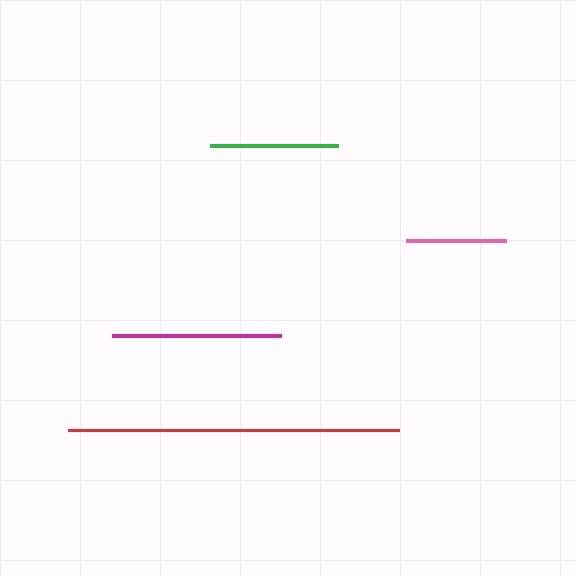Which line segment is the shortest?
The pink line is the shortest at approximately 100 pixels.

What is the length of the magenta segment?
The magenta segment is approximately 169 pixels long.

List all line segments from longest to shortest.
From longest to shortest: red, magenta, green, pink.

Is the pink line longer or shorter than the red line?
The red line is longer than the pink line.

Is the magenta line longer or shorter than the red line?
The red line is longer than the magenta line.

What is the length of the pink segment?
The pink segment is approximately 100 pixels long.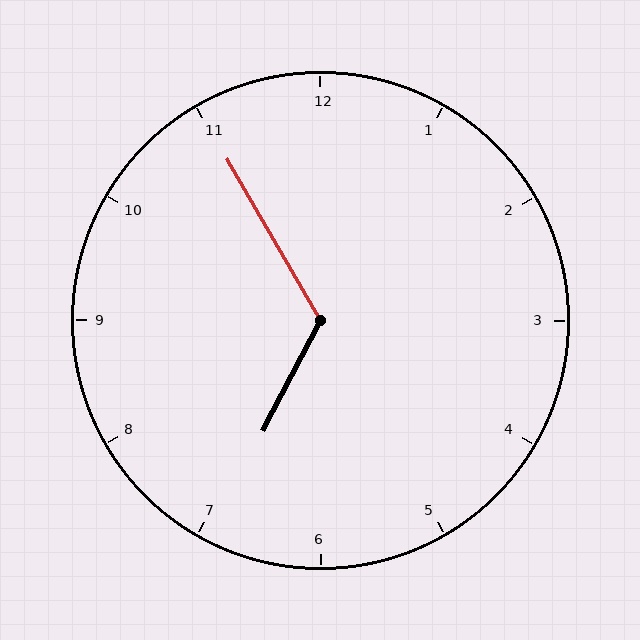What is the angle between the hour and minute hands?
Approximately 122 degrees.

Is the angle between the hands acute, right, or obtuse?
It is obtuse.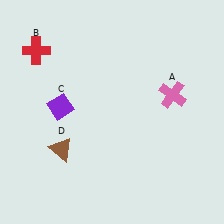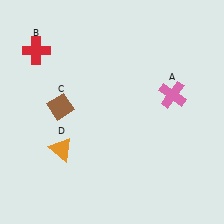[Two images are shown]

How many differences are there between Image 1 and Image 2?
There are 2 differences between the two images.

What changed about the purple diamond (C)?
In Image 1, C is purple. In Image 2, it changed to brown.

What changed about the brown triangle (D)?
In Image 1, D is brown. In Image 2, it changed to orange.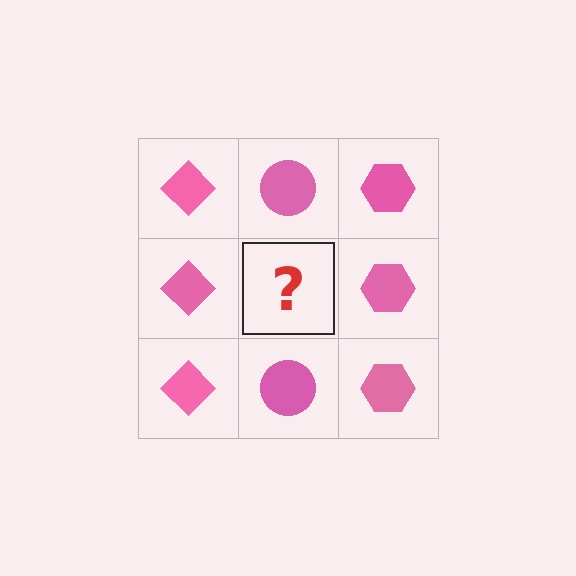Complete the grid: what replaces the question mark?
The question mark should be replaced with a pink circle.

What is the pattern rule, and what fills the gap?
The rule is that each column has a consistent shape. The gap should be filled with a pink circle.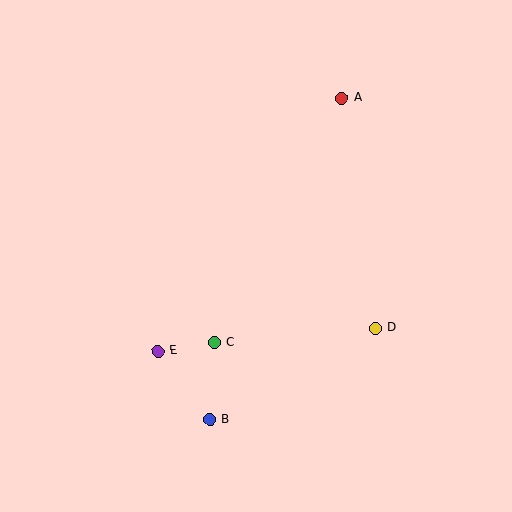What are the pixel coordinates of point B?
Point B is at (210, 420).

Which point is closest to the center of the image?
Point C at (215, 342) is closest to the center.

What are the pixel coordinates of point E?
Point E is at (158, 351).